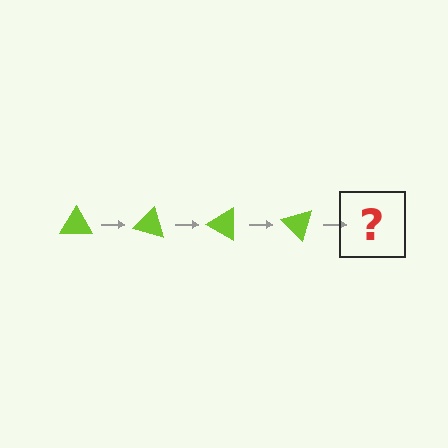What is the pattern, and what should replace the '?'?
The pattern is that the triangle rotates 15 degrees each step. The '?' should be a lime triangle rotated 60 degrees.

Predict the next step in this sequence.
The next step is a lime triangle rotated 60 degrees.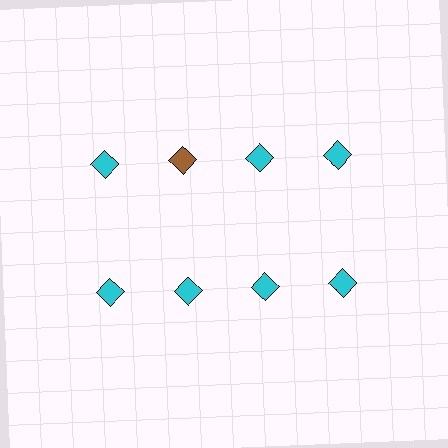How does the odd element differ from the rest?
It has a different color: brown instead of cyan.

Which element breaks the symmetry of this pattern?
The brown diamond in the top row, second from left column breaks the symmetry. All other shapes are cyan diamonds.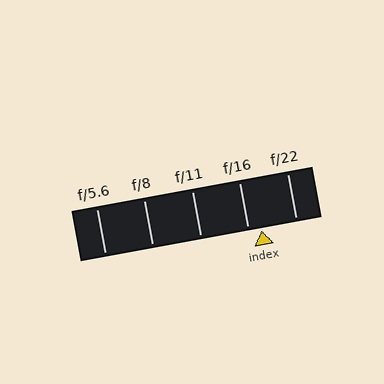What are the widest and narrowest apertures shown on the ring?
The widest aperture shown is f/5.6 and the narrowest is f/22.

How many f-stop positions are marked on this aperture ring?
There are 5 f-stop positions marked.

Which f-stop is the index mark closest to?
The index mark is closest to f/16.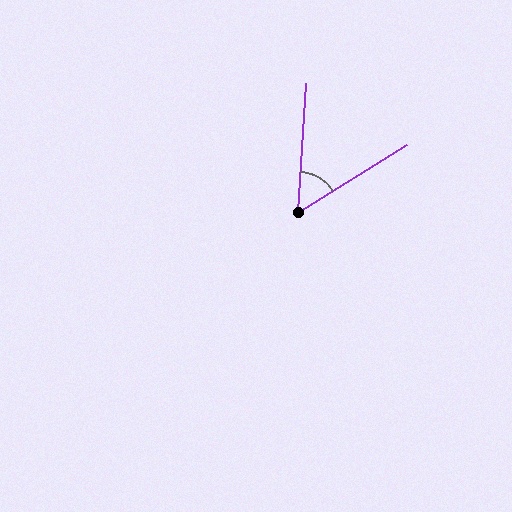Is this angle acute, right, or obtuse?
It is acute.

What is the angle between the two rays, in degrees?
Approximately 54 degrees.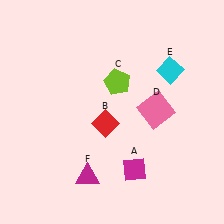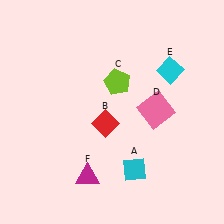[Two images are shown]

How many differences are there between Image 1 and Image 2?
There is 1 difference between the two images.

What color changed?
The diamond (A) changed from magenta in Image 1 to cyan in Image 2.